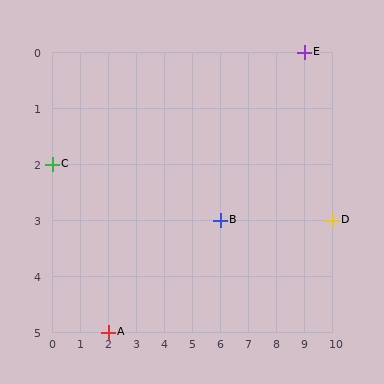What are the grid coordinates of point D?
Point D is at grid coordinates (10, 3).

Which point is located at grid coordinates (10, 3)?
Point D is at (10, 3).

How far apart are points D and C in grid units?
Points D and C are 10 columns and 1 row apart (about 10.0 grid units diagonally).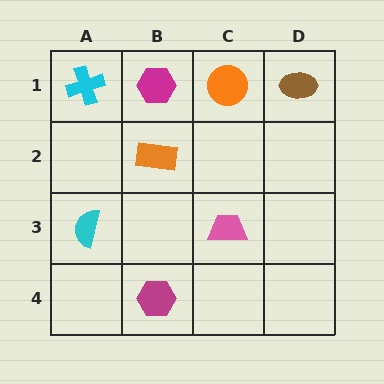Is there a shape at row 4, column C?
No, that cell is empty.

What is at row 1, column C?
An orange circle.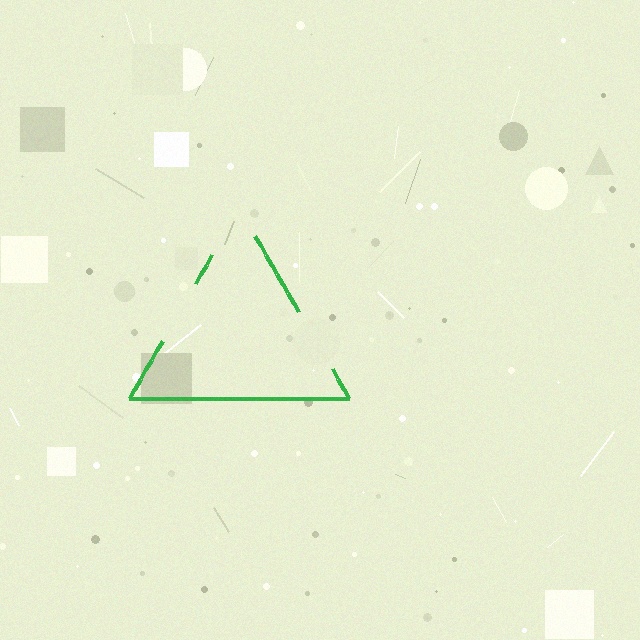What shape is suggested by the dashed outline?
The dashed outline suggests a triangle.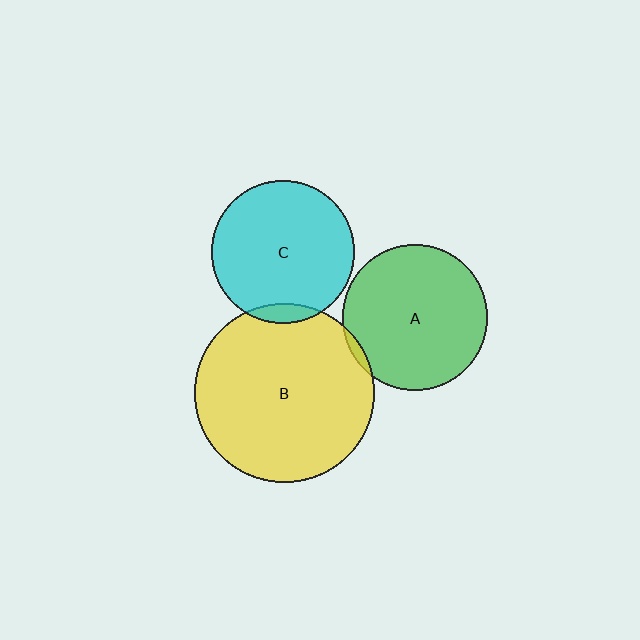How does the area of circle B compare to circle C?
Approximately 1.6 times.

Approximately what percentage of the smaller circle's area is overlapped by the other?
Approximately 5%.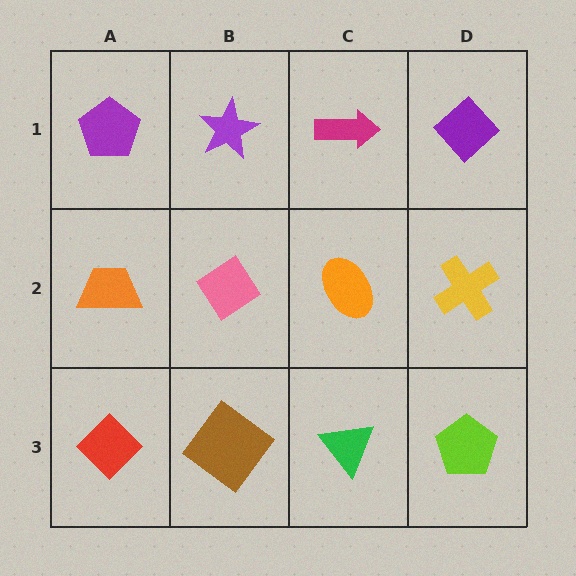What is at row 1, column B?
A purple star.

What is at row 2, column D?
A yellow cross.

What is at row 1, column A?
A purple pentagon.